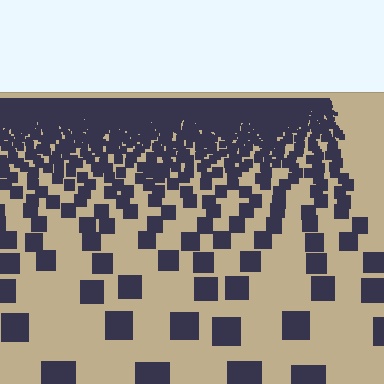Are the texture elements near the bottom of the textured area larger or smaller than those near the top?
Larger. Near the bottom, elements are closer to the viewer and appear at a bigger on-screen size.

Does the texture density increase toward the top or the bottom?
Density increases toward the top.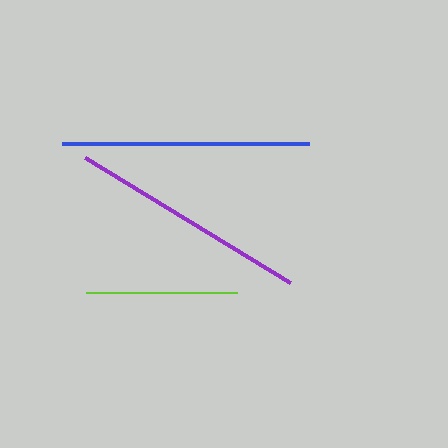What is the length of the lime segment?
The lime segment is approximately 151 pixels long.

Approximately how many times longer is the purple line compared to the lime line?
The purple line is approximately 1.6 times the length of the lime line.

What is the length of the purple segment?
The purple segment is approximately 240 pixels long.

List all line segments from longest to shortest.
From longest to shortest: blue, purple, lime.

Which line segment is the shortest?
The lime line is the shortest at approximately 151 pixels.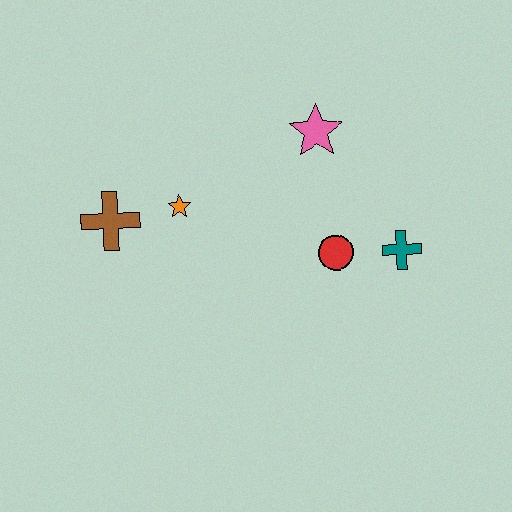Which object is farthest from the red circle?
The brown cross is farthest from the red circle.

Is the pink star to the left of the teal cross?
Yes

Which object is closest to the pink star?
The red circle is closest to the pink star.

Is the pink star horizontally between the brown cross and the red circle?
Yes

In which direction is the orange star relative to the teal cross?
The orange star is to the left of the teal cross.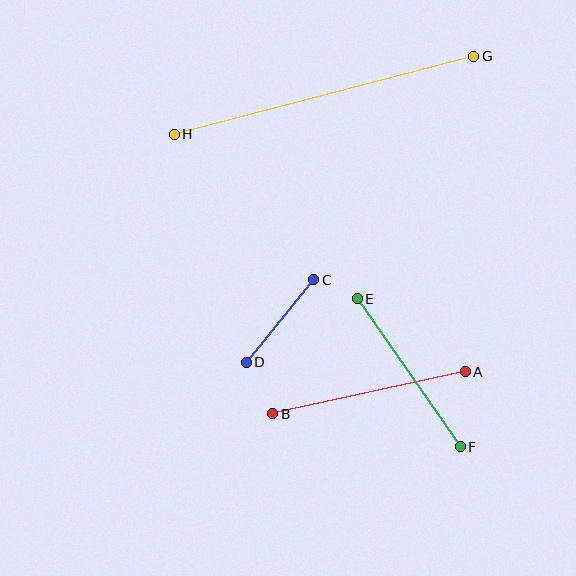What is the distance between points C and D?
The distance is approximately 106 pixels.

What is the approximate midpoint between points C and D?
The midpoint is at approximately (280, 321) pixels.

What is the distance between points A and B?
The distance is approximately 197 pixels.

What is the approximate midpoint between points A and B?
The midpoint is at approximately (369, 393) pixels.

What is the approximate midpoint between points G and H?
The midpoint is at approximately (324, 95) pixels.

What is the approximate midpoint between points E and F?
The midpoint is at approximately (409, 373) pixels.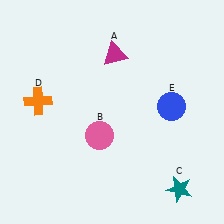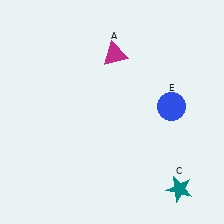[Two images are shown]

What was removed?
The orange cross (D), the pink circle (B) were removed in Image 2.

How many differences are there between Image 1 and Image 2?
There are 2 differences between the two images.